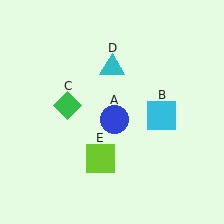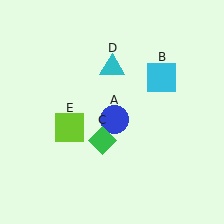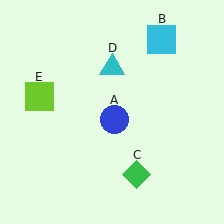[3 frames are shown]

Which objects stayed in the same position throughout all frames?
Blue circle (object A) and cyan triangle (object D) remained stationary.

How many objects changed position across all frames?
3 objects changed position: cyan square (object B), green diamond (object C), lime square (object E).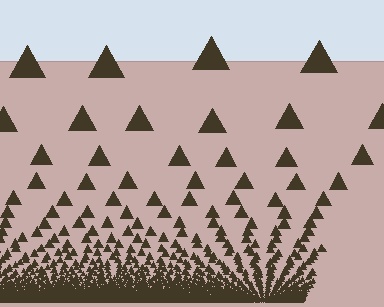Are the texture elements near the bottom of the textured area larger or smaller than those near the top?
Smaller. The gradient is inverted — elements near the bottom are smaller and denser.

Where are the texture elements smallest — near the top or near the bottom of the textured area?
Near the bottom.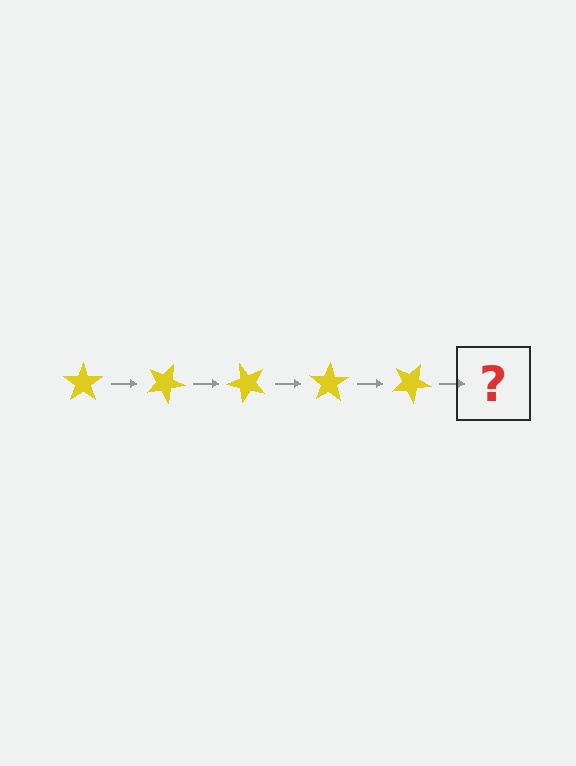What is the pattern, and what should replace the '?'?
The pattern is that the star rotates 25 degrees each step. The '?' should be a yellow star rotated 125 degrees.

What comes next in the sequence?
The next element should be a yellow star rotated 125 degrees.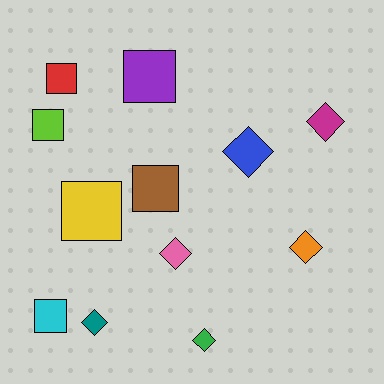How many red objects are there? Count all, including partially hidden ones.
There is 1 red object.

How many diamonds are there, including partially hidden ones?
There are 6 diamonds.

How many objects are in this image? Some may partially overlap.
There are 12 objects.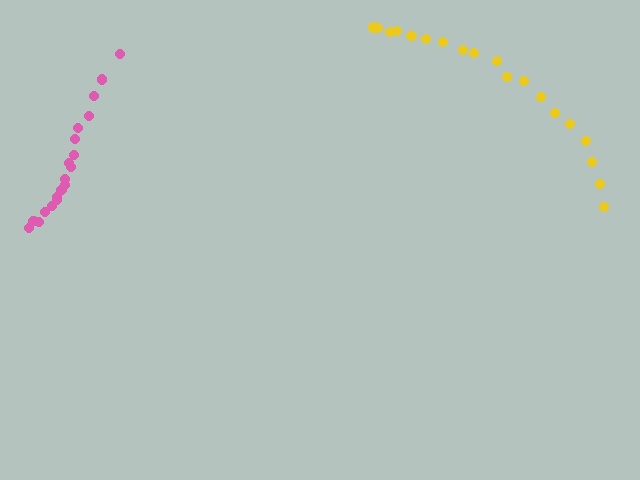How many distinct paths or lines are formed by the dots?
There are 2 distinct paths.